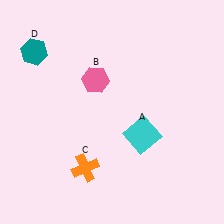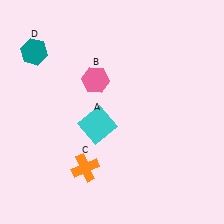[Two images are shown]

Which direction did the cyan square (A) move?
The cyan square (A) moved left.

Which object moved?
The cyan square (A) moved left.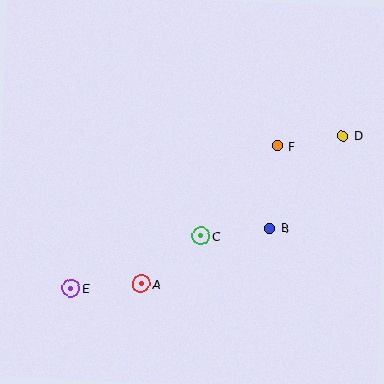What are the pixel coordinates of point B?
Point B is at (269, 228).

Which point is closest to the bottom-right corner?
Point B is closest to the bottom-right corner.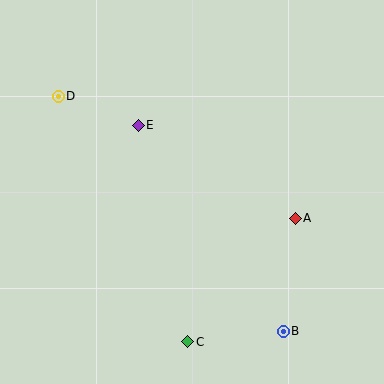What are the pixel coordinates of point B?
Point B is at (283, 331).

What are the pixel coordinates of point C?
Point C is at (188, 342).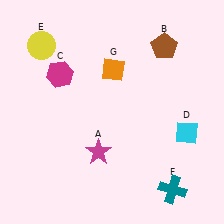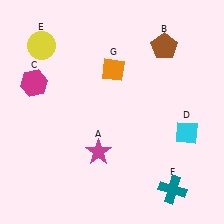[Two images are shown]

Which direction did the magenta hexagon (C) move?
The magenta hexagon (C) moved left.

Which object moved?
The magenta hexagon (C) moved left.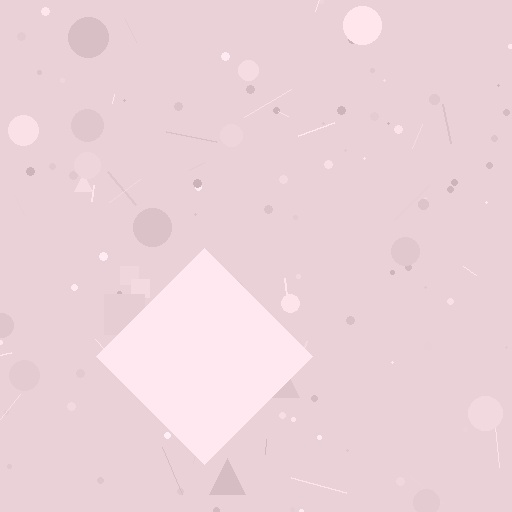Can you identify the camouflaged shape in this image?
The camouflaged shape is a diamond.